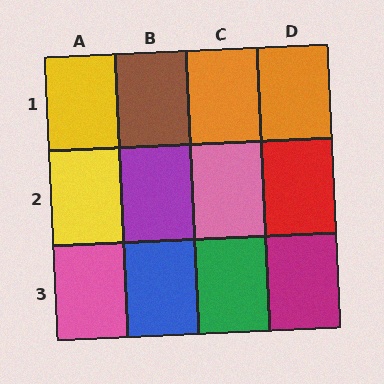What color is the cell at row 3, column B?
Blue.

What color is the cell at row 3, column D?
Magenta.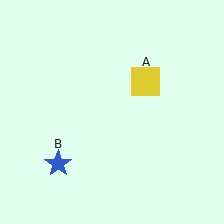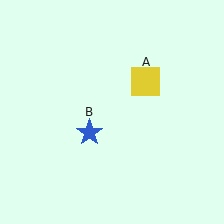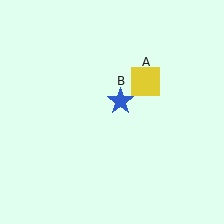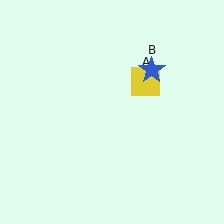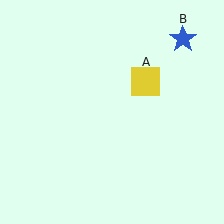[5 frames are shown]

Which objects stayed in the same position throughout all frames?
Yellow square (object A) remained stationary.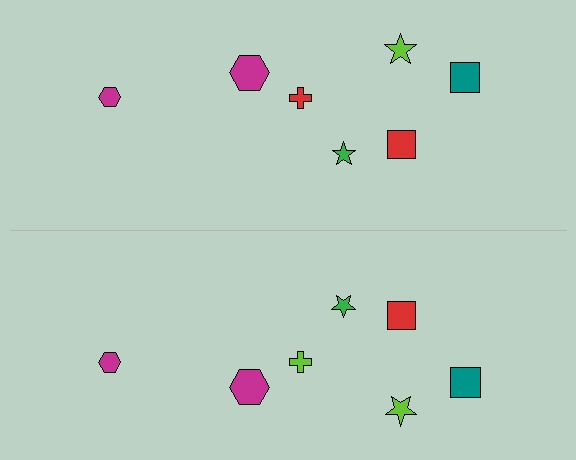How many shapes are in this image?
There are 14 shapes in this image.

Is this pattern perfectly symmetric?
No, the pattern is not perfectly symmetric. The lime cross on the bottom side breaks the symmetry — its mirror counterpart is red.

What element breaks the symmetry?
The lime cross on the bottom side breaks the symmetry — its mirror counterpart is red.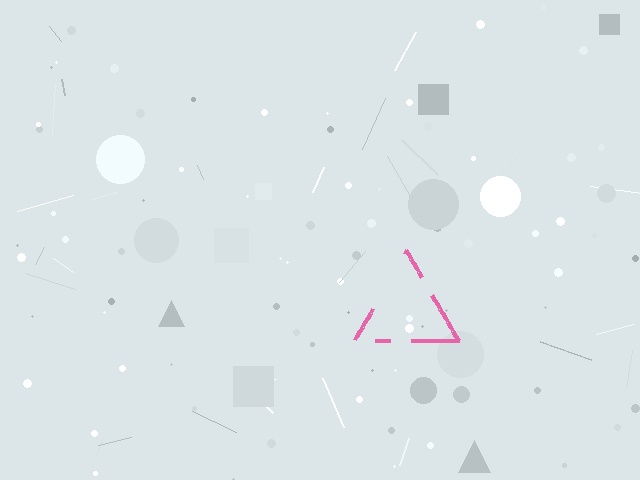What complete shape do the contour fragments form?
The contour fragments form a triangle.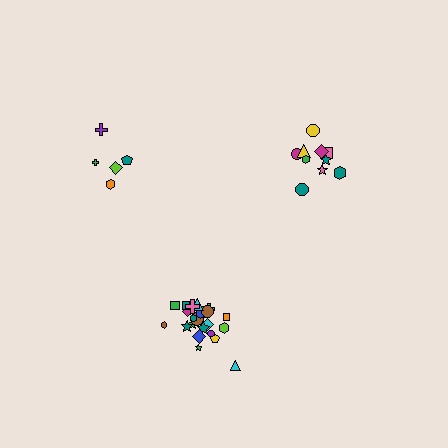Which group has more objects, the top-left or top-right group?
The top-right group.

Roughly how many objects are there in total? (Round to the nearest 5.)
Roughly 40 objects in total.